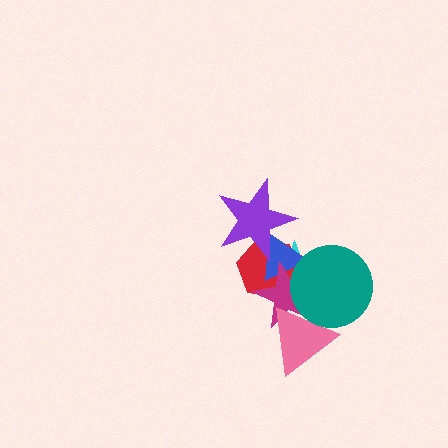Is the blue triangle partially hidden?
Yes, it is partially covered by another shape.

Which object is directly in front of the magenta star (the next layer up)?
The pink triangle is directly in front of the magenta star.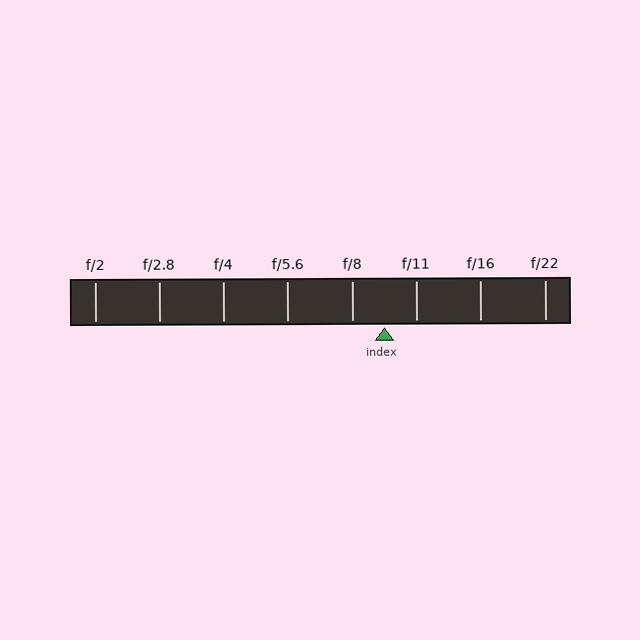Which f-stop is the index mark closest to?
The index mark is closest to f/11.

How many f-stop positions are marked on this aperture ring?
There are 8 f-stop positions marked.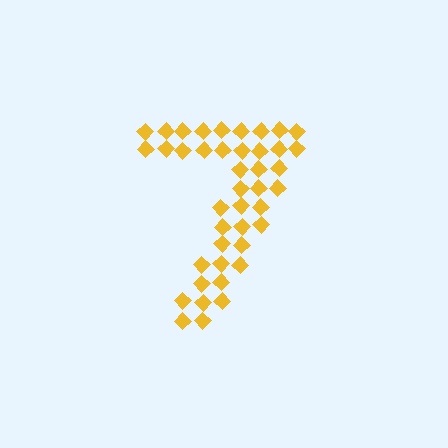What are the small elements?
The small elements are diamonds.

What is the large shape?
The large shape is the digit 7.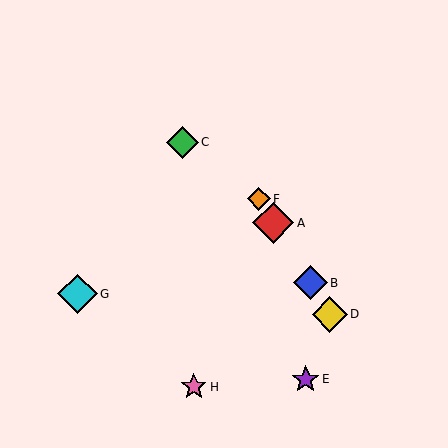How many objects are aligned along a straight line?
4 objects (A, B, D, F) are aligned along a straight line.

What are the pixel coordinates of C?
Object C is at (183, 142).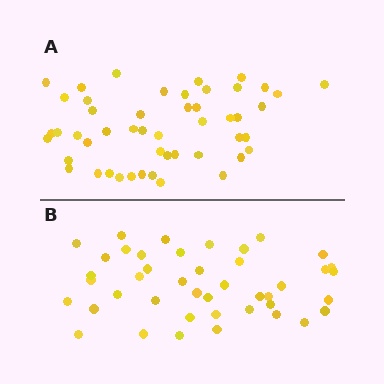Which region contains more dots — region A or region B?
Region A (the top region) has more dots.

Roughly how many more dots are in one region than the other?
Region A has about 6 more dots than region B.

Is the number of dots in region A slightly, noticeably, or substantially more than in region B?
Region A has only slightly more — the two regions are fairly close. The ratio is roughly 1.1 to 1.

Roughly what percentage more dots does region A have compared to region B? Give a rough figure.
About 15% more.